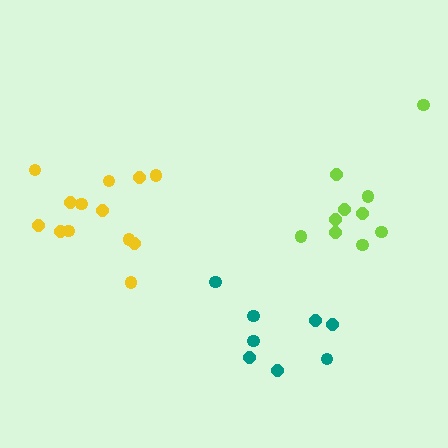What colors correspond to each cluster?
The clusters are colored: lime, teal, yellow.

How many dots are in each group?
Group 1: 10 dots, Group 2: 8 dots, Group 3: 13 dots (31 total).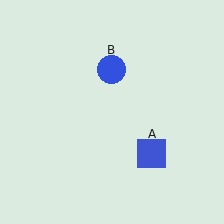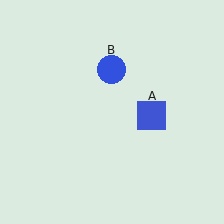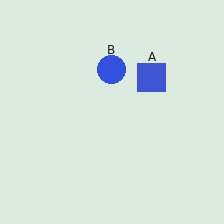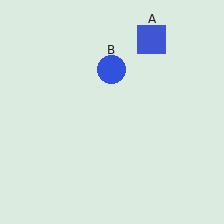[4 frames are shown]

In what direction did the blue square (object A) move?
The blue square (object A) moved up.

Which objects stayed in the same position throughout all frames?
Blue circle (object B) remained stationary.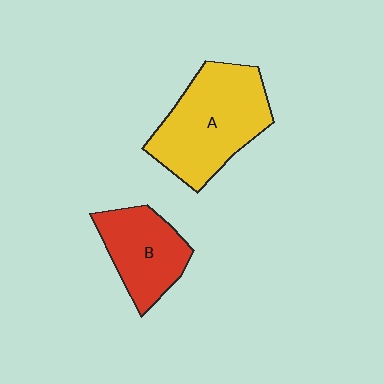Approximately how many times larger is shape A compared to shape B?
Approximately 1.6 times.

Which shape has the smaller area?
Shape B (red).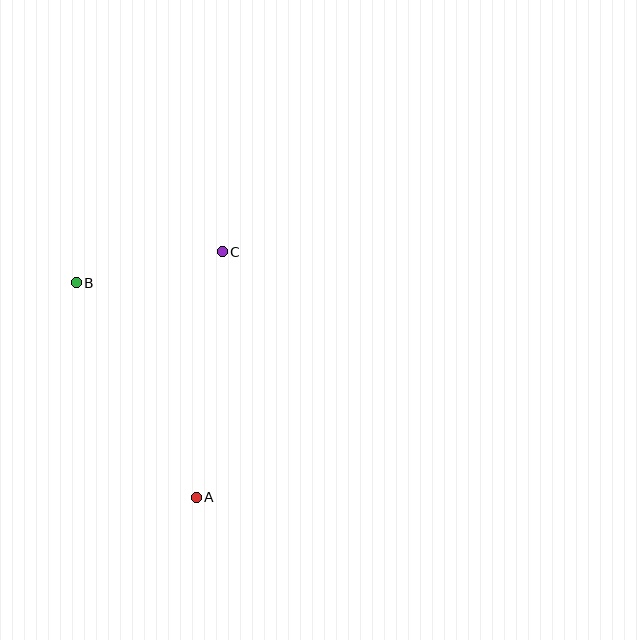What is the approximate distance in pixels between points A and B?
The distance between A and B is approximately 246 pixels.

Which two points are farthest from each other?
Points A and C are farthest from each other.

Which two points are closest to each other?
Points B and C are closest to each other.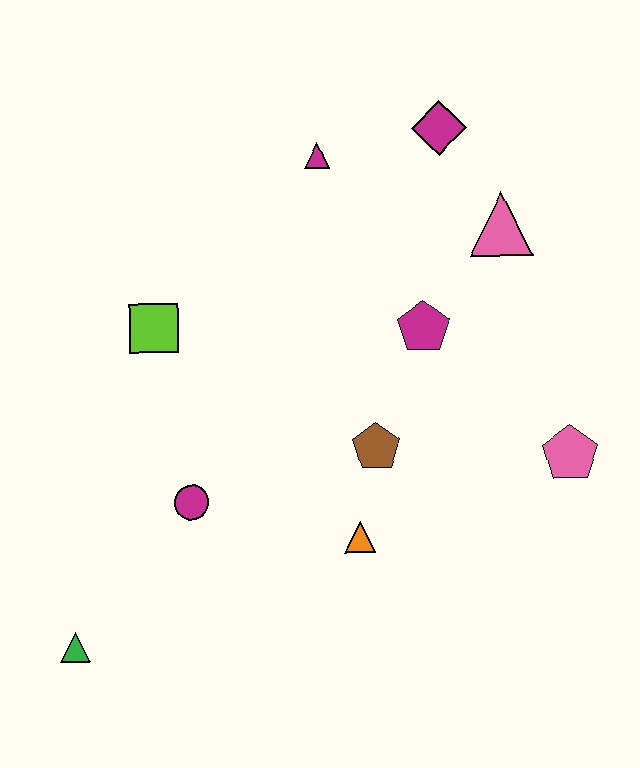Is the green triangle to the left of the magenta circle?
Yes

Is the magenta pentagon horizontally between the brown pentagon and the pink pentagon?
Yes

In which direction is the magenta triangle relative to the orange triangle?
The magenta triangle is above the orange triangle.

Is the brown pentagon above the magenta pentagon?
No